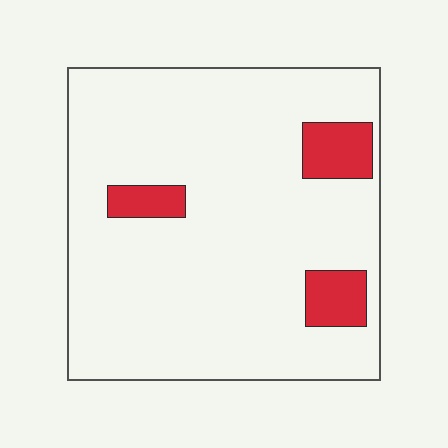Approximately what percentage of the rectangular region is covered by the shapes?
Approximately 10%.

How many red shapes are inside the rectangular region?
3.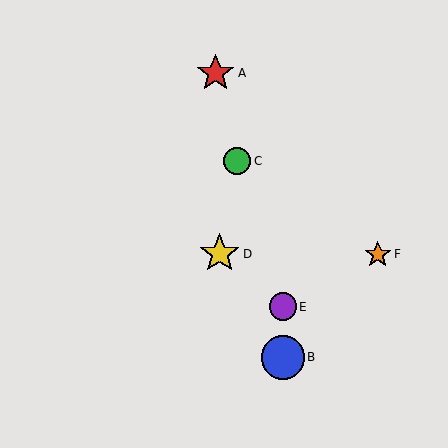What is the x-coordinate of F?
Object F is at x≈378.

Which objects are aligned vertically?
Objects B, E are aligned vertically.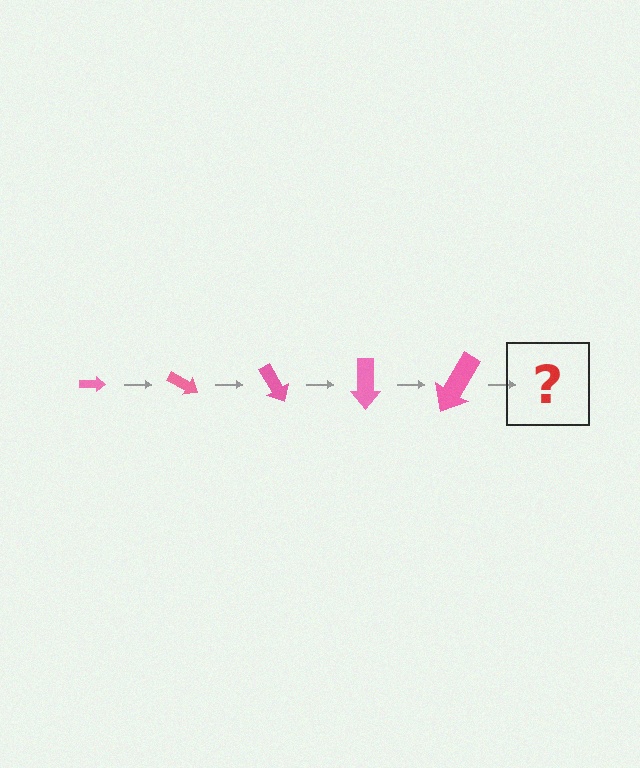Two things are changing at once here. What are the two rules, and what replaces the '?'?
The two rules are that the arrow grows larger each step and it rotates 30 degrees each step. The '?' should be an arrow, larger than the previous one and rotated 150 degrees from the start.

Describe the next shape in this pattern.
It should be an arrow, larger than the previous one and rotated 150 degrees from the start.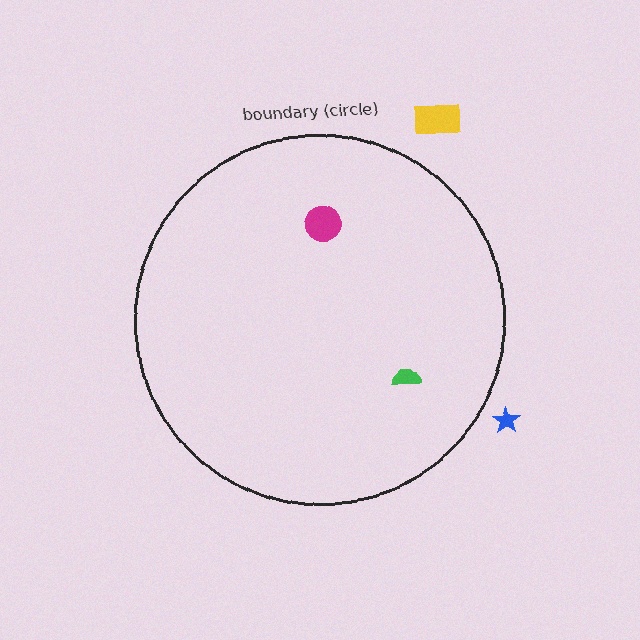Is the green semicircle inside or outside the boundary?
Inside.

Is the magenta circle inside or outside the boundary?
Inside.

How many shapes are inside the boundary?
2 inside, 2 outside.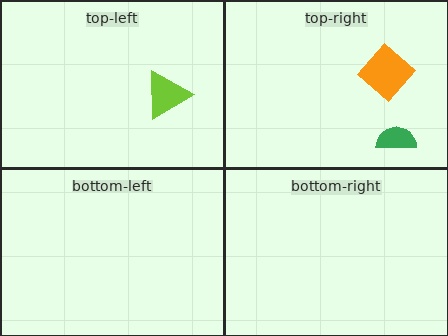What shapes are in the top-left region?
The lime triangle.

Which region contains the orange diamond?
The top-right region.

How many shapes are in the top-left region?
1.